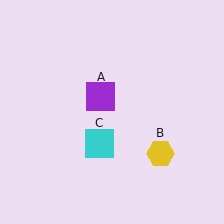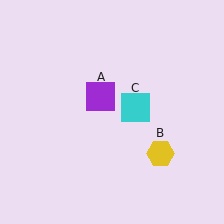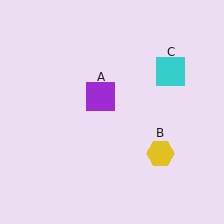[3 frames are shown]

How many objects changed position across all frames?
1 object changed position: cyan square (object C).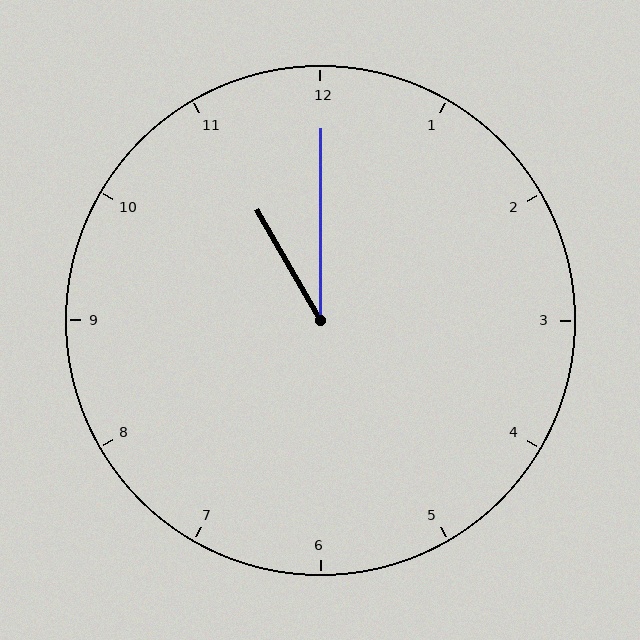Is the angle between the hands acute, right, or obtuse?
It is acute.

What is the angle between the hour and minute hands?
Approximately 30 degrees.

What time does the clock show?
11:00.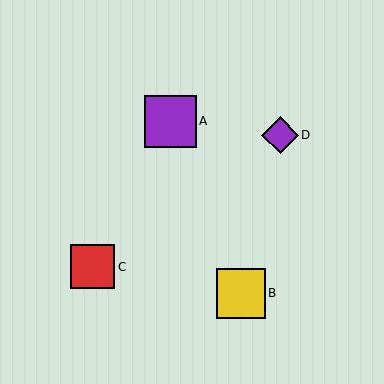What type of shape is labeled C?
Shape C is a red square.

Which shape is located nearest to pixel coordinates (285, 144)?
The purple diamond (labeled D) at (280, 135) is nearest to that location.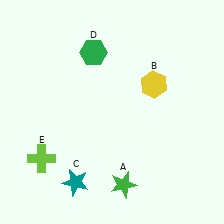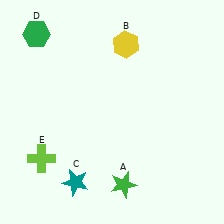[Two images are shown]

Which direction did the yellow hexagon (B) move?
The yellow hexagon (B) moved up.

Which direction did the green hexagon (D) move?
The green hexagon (D) moved left.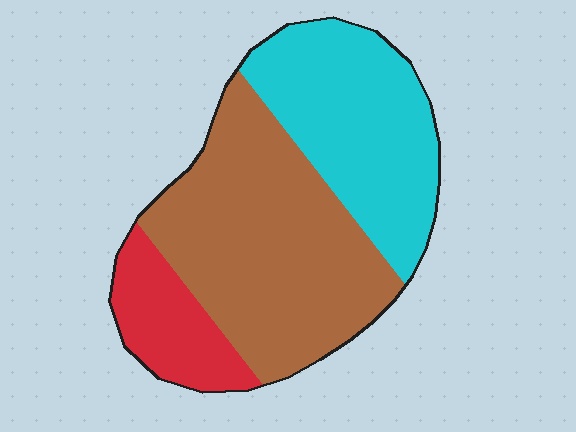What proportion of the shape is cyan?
Cyan covers roughly 35% of the shape.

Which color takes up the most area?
Brown, at roughly 50%.